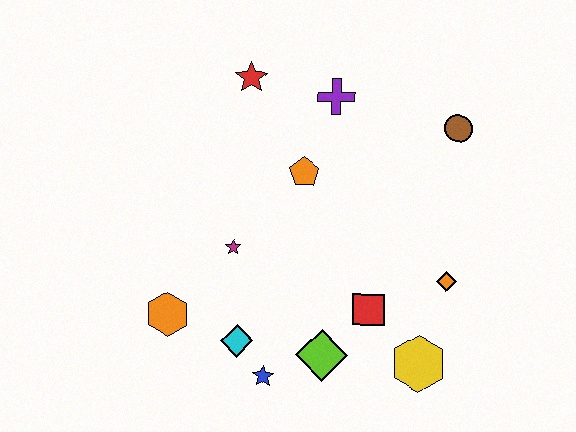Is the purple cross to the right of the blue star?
Yes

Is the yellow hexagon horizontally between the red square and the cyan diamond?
No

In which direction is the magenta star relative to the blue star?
The magenta star is above the blue star.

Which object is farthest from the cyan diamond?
The brown circle is farthest from the cyan diamond.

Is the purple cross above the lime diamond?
Yes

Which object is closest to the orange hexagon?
The cyan diamond is closest to the orange hexagon.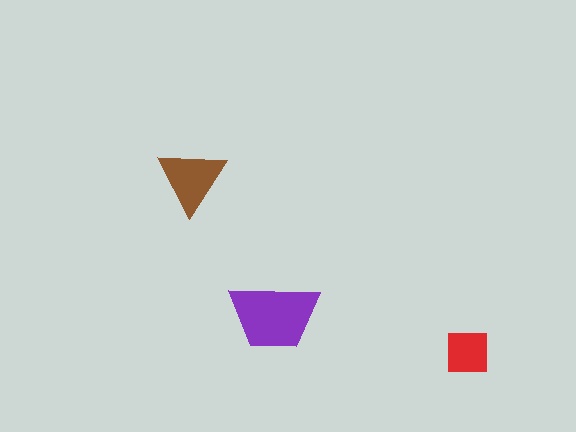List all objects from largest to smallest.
The purple trapezoid, the brown triangle, the red square.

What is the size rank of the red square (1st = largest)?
3rd.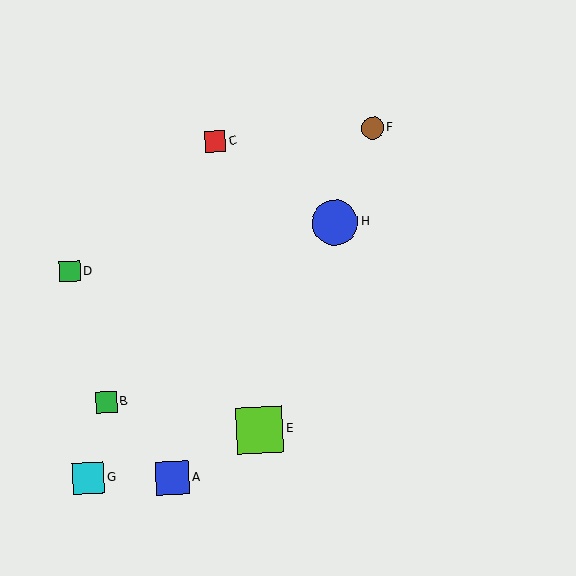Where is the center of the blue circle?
The center of the blue circle is at (335, 223).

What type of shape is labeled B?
Shape B is a green square.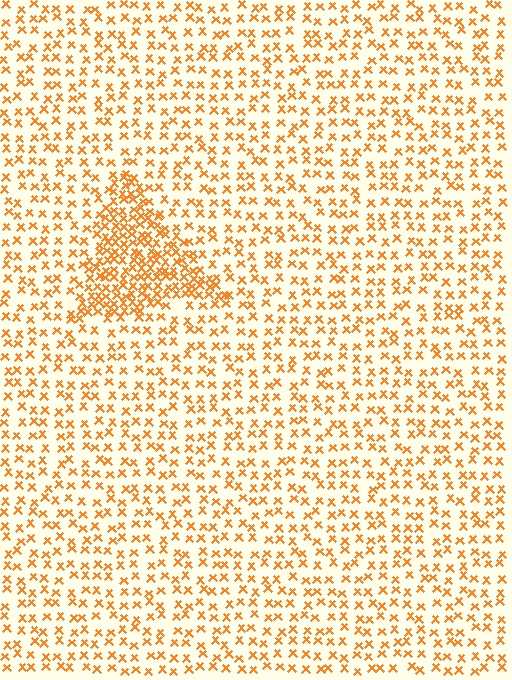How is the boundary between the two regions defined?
The boundary is defined by a change in element density (approximately 2.3x ratio). All elements are the same color, size, and shape.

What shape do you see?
I see a triangle.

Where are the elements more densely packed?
The elements are more densely packed inside the triangle boundary.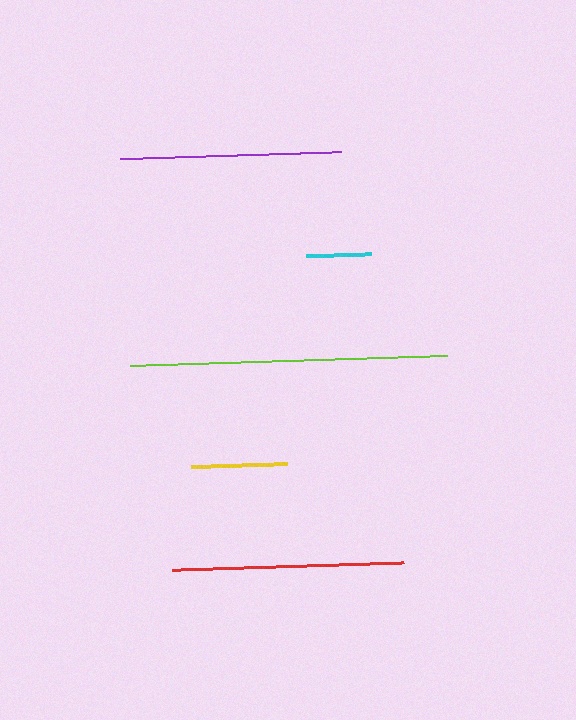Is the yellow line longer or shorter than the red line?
The red line is longer than the yellow line.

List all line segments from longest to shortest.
From longest to shortest: lime, red, purple, yellow, cyan.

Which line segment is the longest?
The lime line is the longest at approximately 317 pixels.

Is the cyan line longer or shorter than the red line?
The red line is longer than the cyan line.